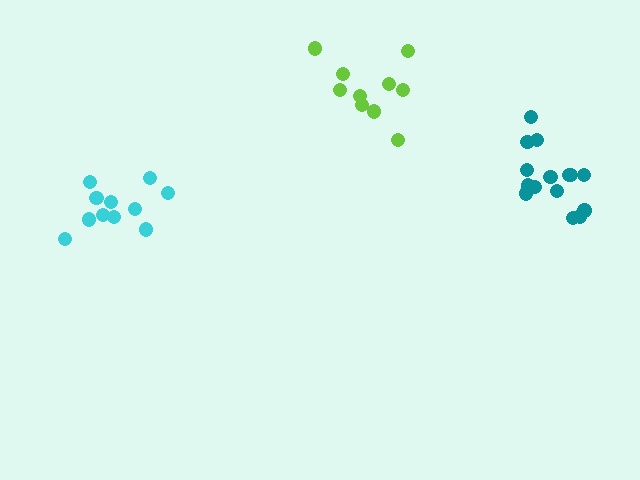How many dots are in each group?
Group 1: 10 dots, Group 2: 11 dots, Group 3: 15 dots (36 total).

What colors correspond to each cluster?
The clusters are colored: lime, cyan, teal.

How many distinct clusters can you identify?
There are 3 distinct clusters.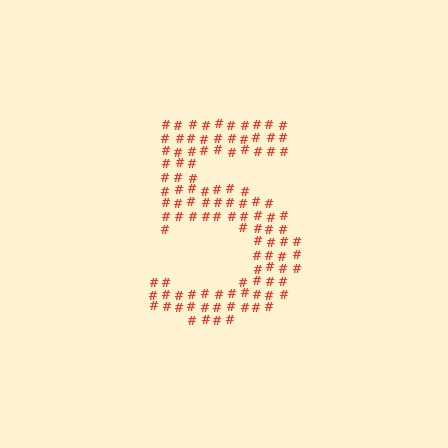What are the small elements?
The small elements are hash symbols.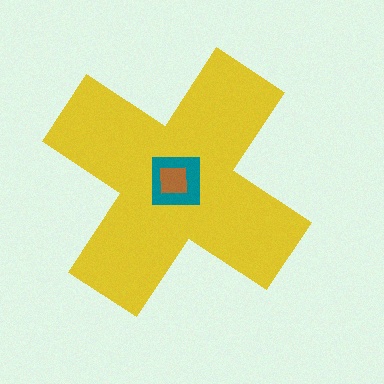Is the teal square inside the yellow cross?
Yes.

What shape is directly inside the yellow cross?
The teal square.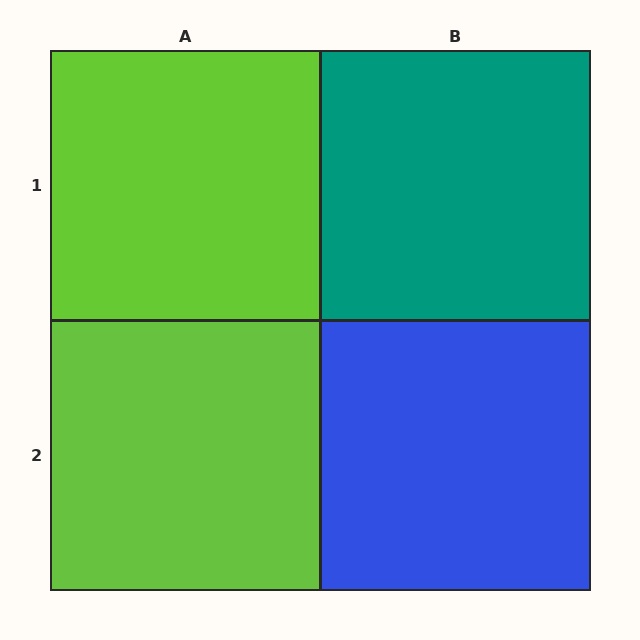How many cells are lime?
2 cells are lime.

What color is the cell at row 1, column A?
Lime.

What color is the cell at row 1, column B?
Teal.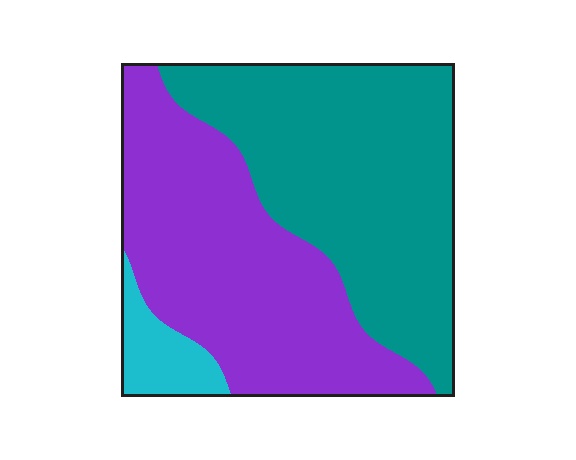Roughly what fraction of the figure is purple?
Purple covers about 45% of the figure.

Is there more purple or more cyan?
Purple.